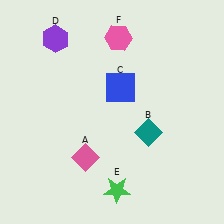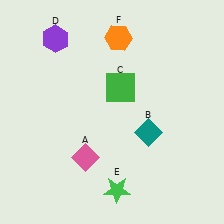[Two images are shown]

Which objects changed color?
C changed from blue to green. F changed from pink to orange.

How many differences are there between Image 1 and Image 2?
There are 2 differences between the two images.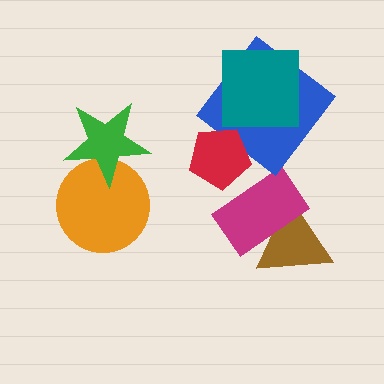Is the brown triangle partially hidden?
Yes, it is partially covered by another shape.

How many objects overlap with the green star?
1 object overlaps with the green star.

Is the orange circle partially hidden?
Yes, it is partially covered by another shape.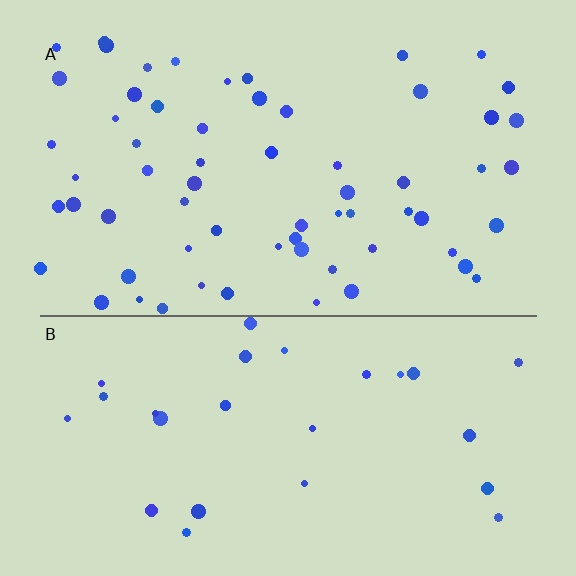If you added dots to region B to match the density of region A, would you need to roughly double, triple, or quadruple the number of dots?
Approximately double.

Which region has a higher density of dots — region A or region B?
A (the top).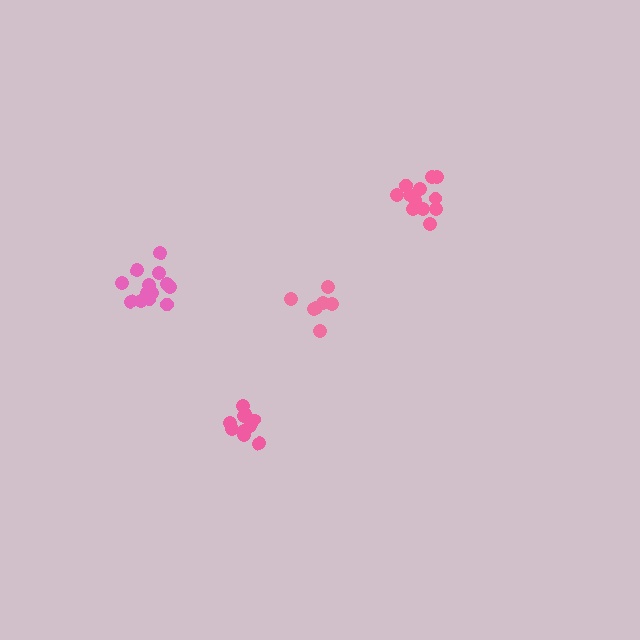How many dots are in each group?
Group 1: 14 dots, Group 2: 10 dots, Group 3: 8 dots, Group 4: 13 dots (45 total).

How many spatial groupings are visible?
There are 4 spatial groupings.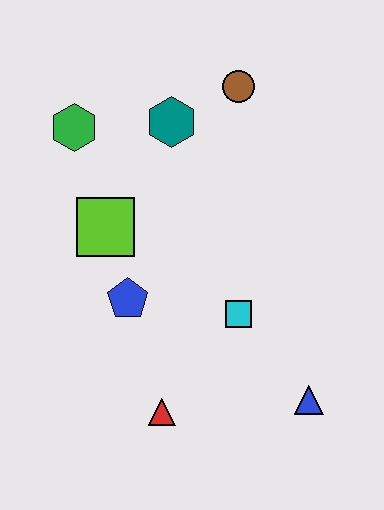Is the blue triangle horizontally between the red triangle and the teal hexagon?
No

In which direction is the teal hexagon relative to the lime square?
The teal hexagon is above the lime square.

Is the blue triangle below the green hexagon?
Yes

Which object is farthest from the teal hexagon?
The blue triangle is farthest from the teal hexagon.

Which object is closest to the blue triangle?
The cyan square is closest to the blue triangle.